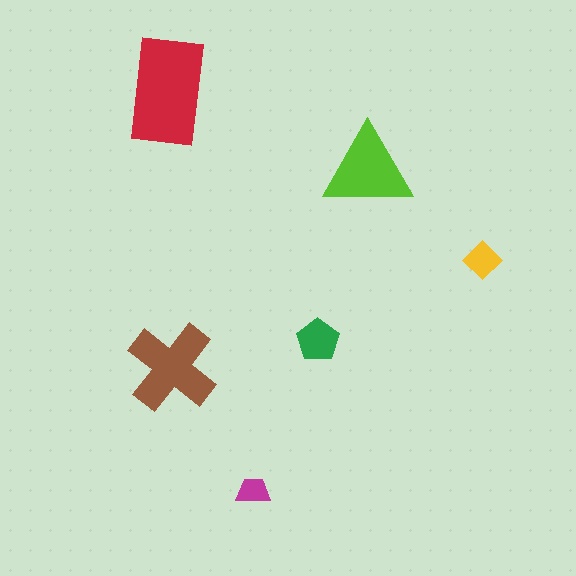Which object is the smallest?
The magenta trapezoid.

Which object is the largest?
The red rectangle.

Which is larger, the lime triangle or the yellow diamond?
The lime triangle.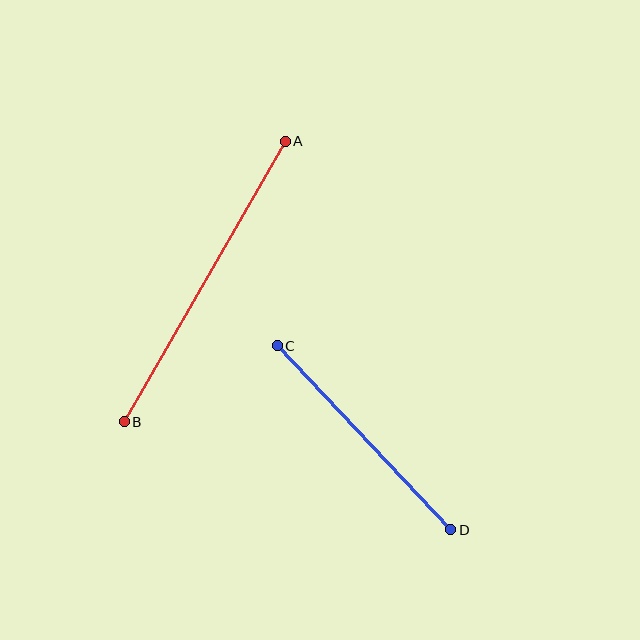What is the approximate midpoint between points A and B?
The midpoint is at approximately (205, 281) pixels.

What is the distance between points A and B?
The distance is approximately 324 pixels.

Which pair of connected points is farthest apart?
Points A and B are farthest apart.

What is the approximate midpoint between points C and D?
The midpoint is at approximately (364, 438) pixels.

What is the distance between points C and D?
The distance is approximately 253 pixels.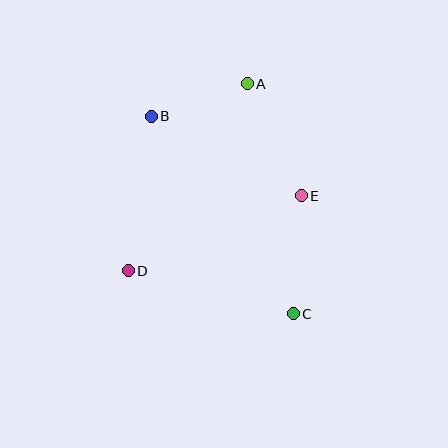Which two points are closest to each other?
Points A and B are closest to each other.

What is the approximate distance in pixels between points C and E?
The distance between C and E is approximately 118 pixels.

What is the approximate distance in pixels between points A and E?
The distance between A and E is approximately 124 pixels.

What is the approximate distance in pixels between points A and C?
The distance between A and C is approximately 235 pixels.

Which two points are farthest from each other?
Points B and C are farthest from each other.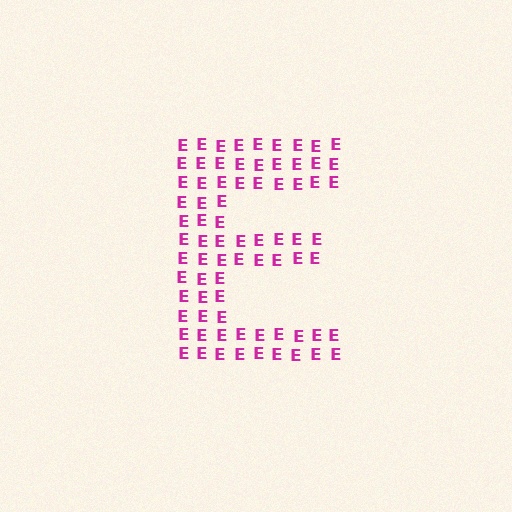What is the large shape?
The large shape is the letter E.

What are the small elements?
The small elements are letter E's.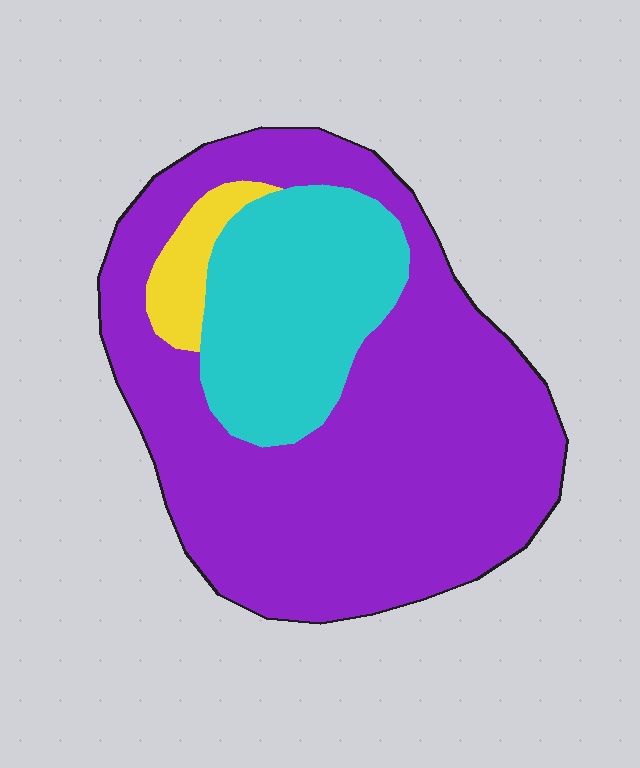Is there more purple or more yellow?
Purple.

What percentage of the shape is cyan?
Cyan takes up between a sixth and a third of the shape.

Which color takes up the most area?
Purple, at roughly 70%.